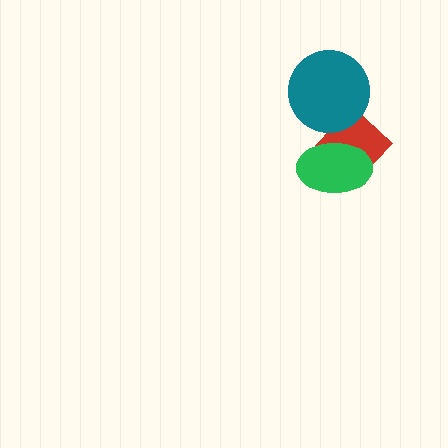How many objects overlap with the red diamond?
2 objects overlap with the red diamond.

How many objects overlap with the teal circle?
1 object overlaps with the teal circle.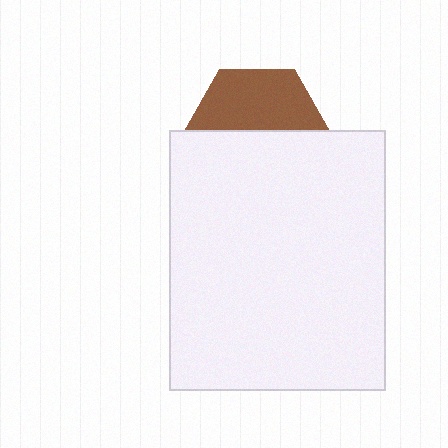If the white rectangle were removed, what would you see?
You would see the complete brown hexagon.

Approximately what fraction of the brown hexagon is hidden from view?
Roughly 55% of the brown hexagon is hidden behind the white rectangle.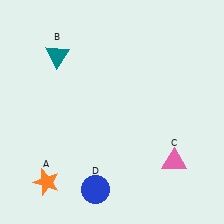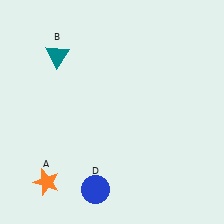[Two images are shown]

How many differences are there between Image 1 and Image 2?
There is 1 difference between the two images.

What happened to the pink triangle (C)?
The pink triangle (C) was removed in Image 2. It was in the bottom-right area of Image 1.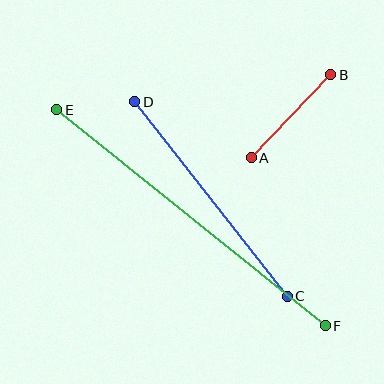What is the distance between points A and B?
The distance is approximately 115 pixels.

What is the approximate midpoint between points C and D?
The midpoint is at approximately (211, 199) pixels.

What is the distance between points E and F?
The distance is approximately 344 pixels.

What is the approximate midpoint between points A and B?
The midpoint is at approximately (291, 116) pixels.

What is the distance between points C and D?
The distance is approximately 247 pixels.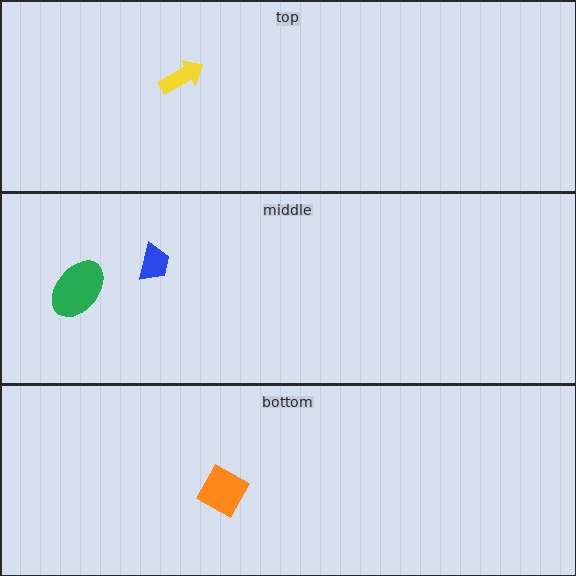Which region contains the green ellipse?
The middle region.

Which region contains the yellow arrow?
The top region.